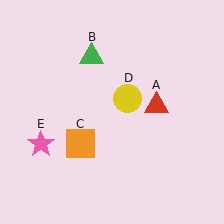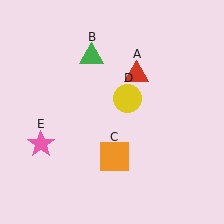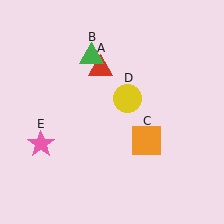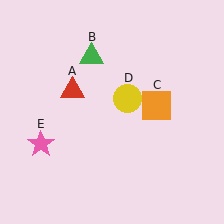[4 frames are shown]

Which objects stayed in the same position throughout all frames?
Green triangle (object B) and yellow circle (object D) and pink star (object E) remained stationary.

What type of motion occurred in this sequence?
The red triangle (object A), orange square (object C) rotated counterclockwise around the center of the scene.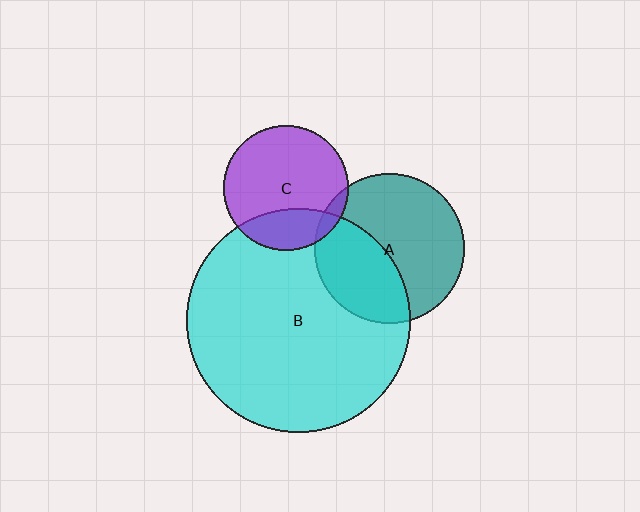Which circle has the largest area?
Circle B (cyan).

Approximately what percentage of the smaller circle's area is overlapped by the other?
Approximately 5%.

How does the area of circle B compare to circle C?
Approximately 3.2 times.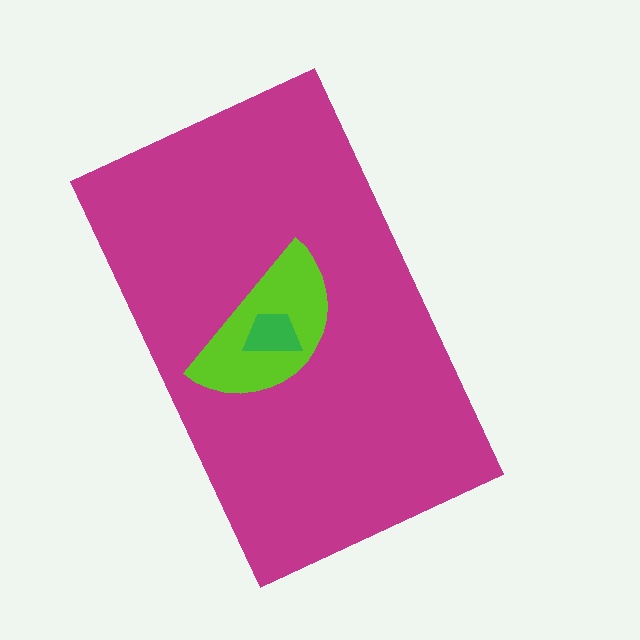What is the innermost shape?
The green trapezoid.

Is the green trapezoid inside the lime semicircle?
Yes.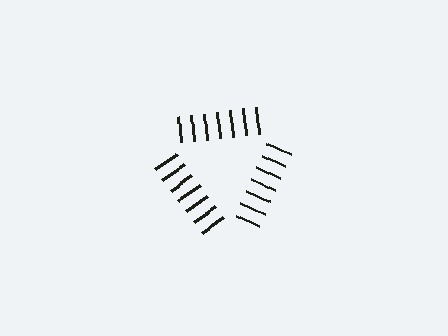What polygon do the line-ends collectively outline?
An illusory triangle — the line segments terminate on its edges but no continuous stroke is drawn.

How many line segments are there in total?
21 — 7 along each of the 3 edges.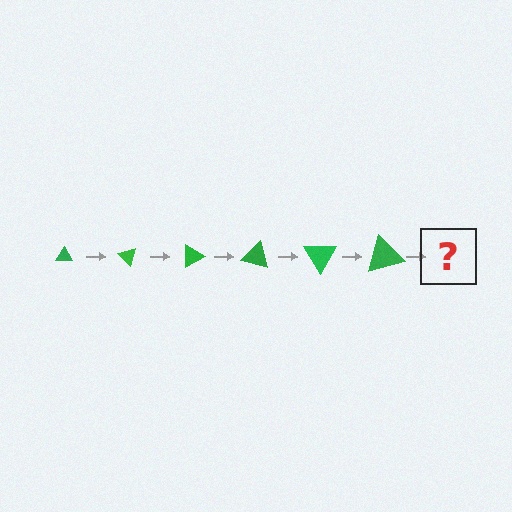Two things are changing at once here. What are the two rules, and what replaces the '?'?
The two rules are that the triangle grows larger each step and it rotates 45 degrees each step. The '?' should be a triangle, larger than the previous one and rotated 270 degrees from the start.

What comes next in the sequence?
The next element should be a triangle, larger than the previous one and rotated 270 degrees from the start.